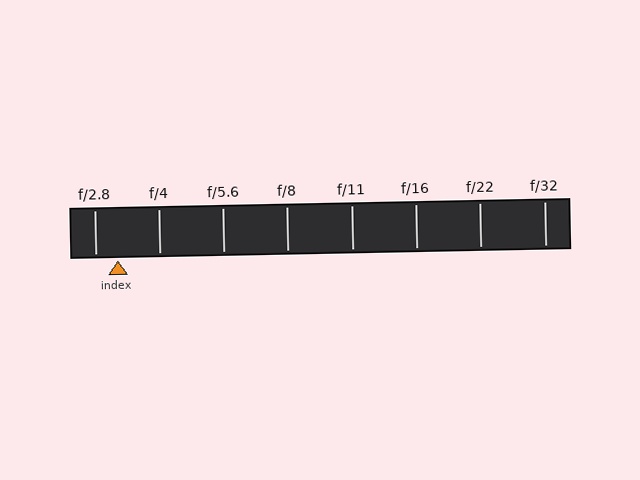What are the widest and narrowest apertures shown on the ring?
The widest aperture shown is f/2.8 and the narrowest is f/32.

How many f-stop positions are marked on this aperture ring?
There are 8 f-stop positions marked.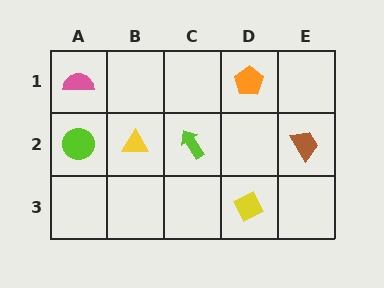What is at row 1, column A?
A pink semicircle.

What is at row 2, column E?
A brown trapezoid.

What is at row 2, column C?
A lime arrow.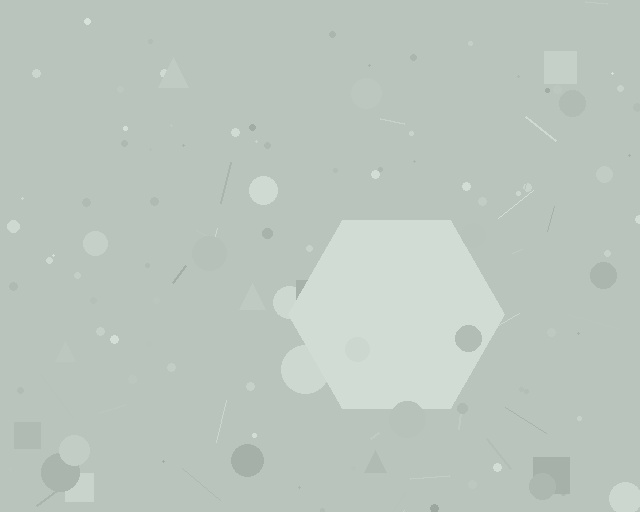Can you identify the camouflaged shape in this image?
The camouflaged shape is a hexagon.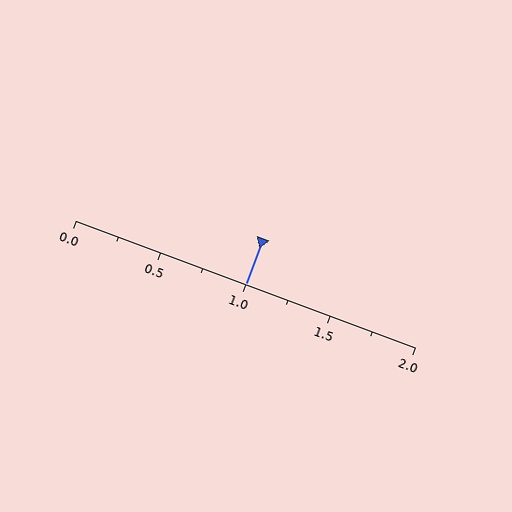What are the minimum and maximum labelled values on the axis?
The axis runs from 0.0 to 2.0.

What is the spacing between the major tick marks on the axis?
The major ticks are spaced 0.5 apart.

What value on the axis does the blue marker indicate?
The marker indicates approximately 1.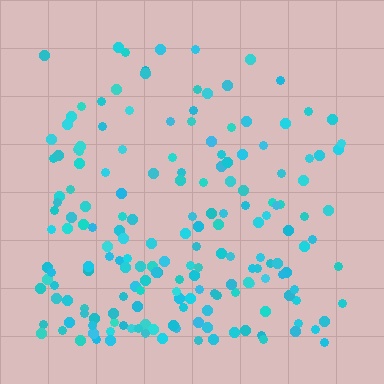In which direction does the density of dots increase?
From top to bottom, with the bottom side densest.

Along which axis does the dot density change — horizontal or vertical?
Vertical.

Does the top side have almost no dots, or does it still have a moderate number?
Still a moderate number, just noticeably fewer than the bottom.